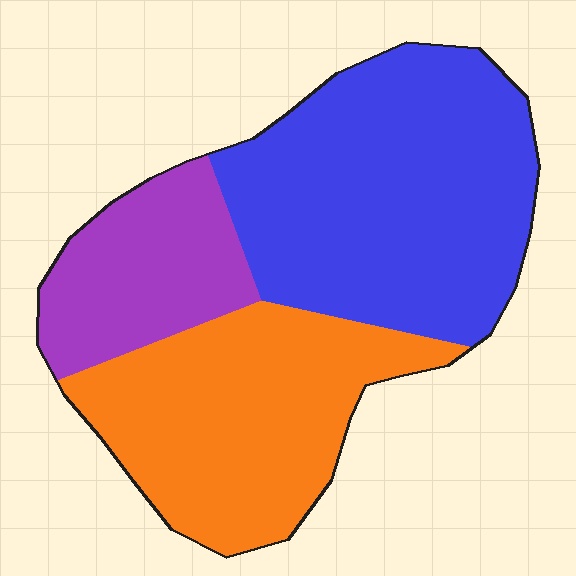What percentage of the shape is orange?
Orange covers 35% of the shape.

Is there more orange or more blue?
Blue.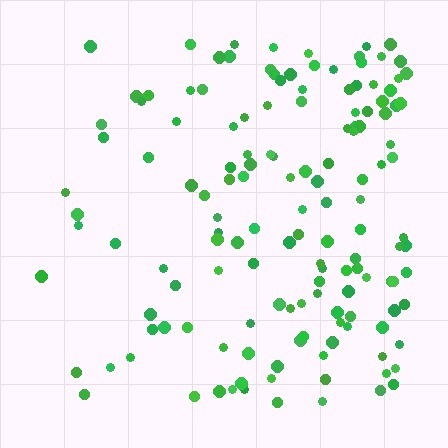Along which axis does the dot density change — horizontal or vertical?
Horizontal.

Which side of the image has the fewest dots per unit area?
The left.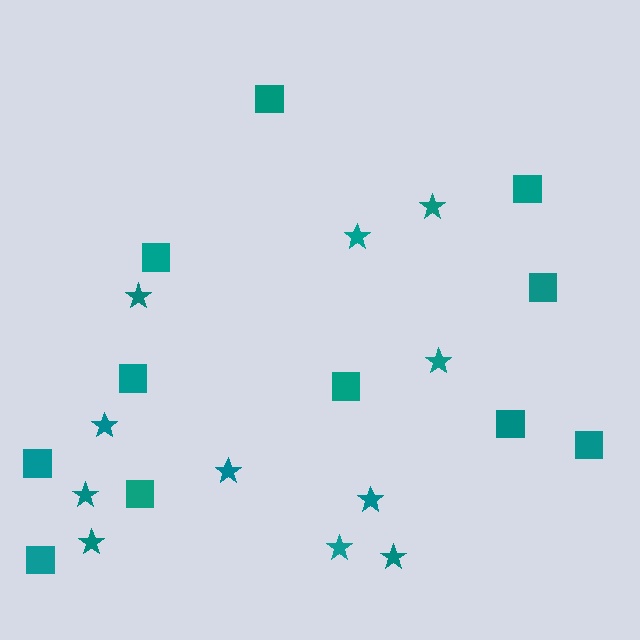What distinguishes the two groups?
There are 2 groups: one group of stars (11) and one group of squares (11).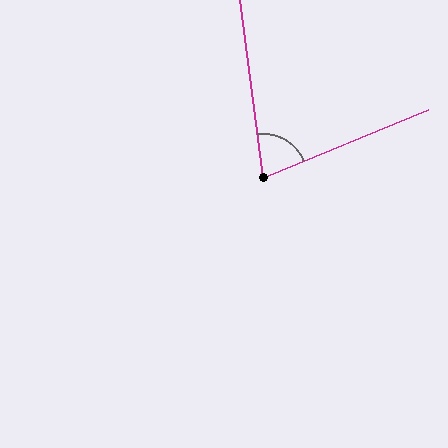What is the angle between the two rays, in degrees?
Approximately 75 degrees.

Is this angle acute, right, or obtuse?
It is acute.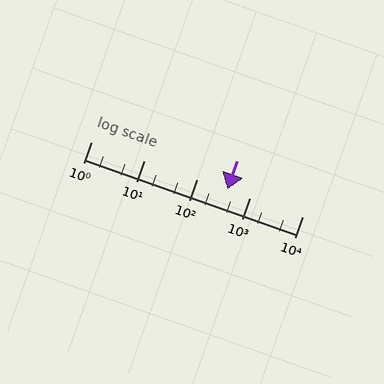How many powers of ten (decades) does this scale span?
The scale spans 4 decades, from 1 to 10000.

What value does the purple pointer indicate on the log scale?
The pointer indicates approximately 380.